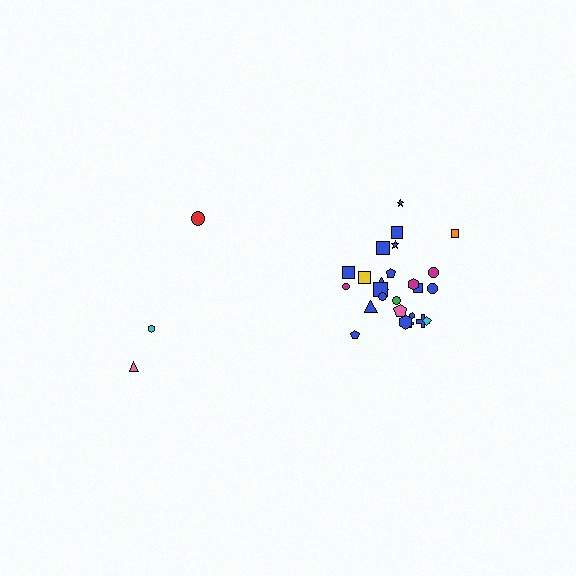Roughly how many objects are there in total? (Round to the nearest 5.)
Roughly 30 objects in total.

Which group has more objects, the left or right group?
The right group.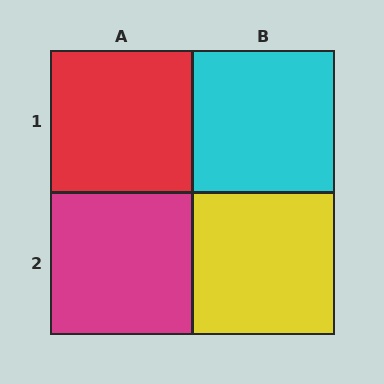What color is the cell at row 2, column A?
Magenta.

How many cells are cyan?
1 cell is cyan.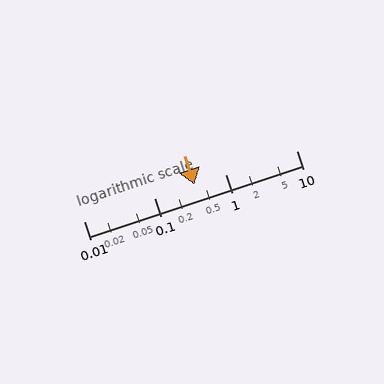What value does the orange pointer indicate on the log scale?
The pointer indicates approximately 0.36.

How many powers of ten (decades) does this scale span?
The scale spans 3 decades, from 0.01 to 10.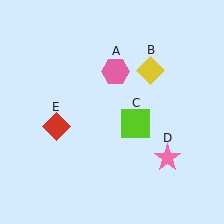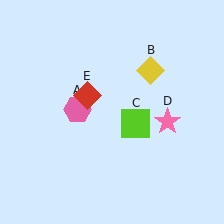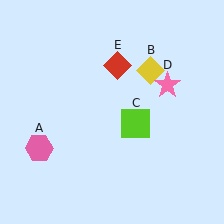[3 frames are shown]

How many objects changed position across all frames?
3 objects changed position: pink hexagon (object A), pink star (object D), red diamond (object E).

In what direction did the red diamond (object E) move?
The red diamond (object E) moved up and to the right.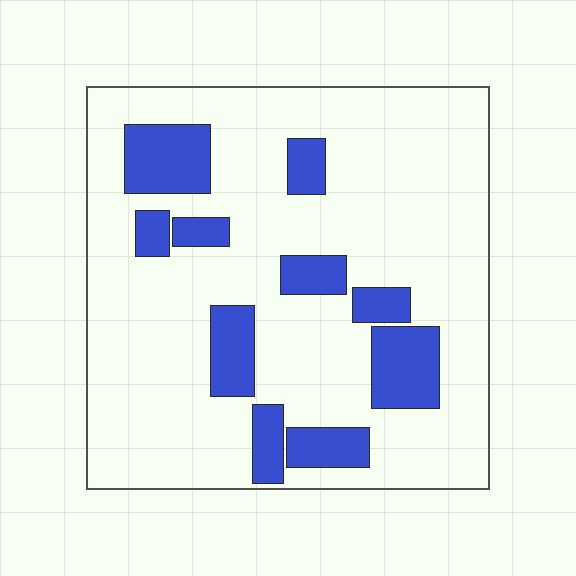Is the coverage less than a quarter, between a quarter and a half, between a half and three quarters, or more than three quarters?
Less than a quarter.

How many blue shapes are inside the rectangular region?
10.